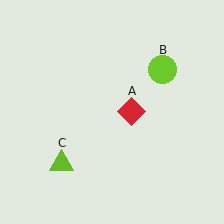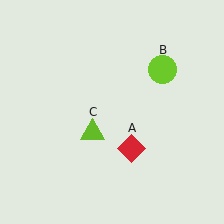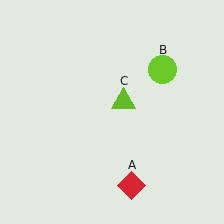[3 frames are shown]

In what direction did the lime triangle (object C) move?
The lime triangle (object C) moved up and to the right.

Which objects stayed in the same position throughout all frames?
Lime circle (object B) remained stationary.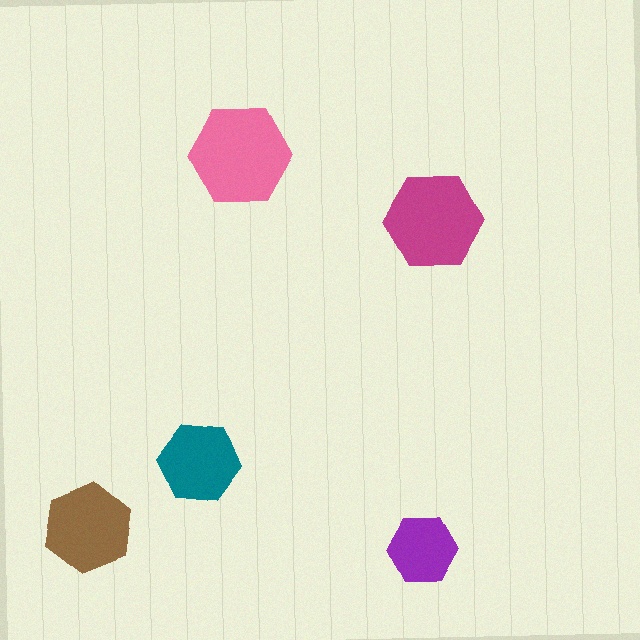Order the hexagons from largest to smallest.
the pink one, the magenta one, the brown one, the teal one, the purple one.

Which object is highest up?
The pink hexagon is topmost.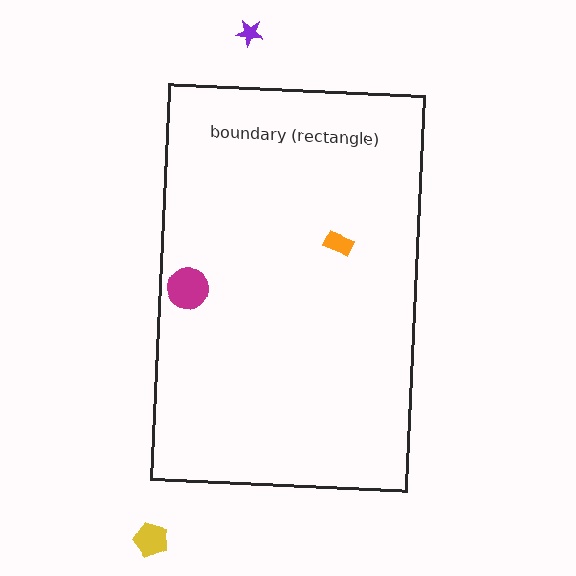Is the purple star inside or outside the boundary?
Outside.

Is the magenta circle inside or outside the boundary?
Inside.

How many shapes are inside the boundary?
2 inside, 2 outside.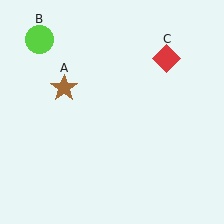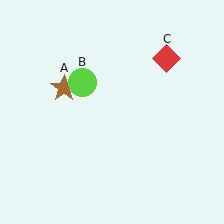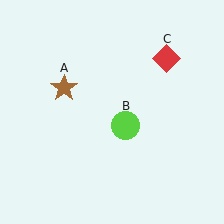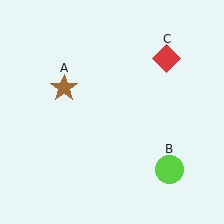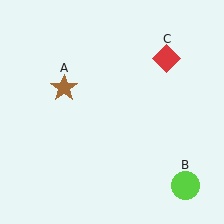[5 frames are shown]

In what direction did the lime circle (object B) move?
The lime circle (object B) moved down and to the right.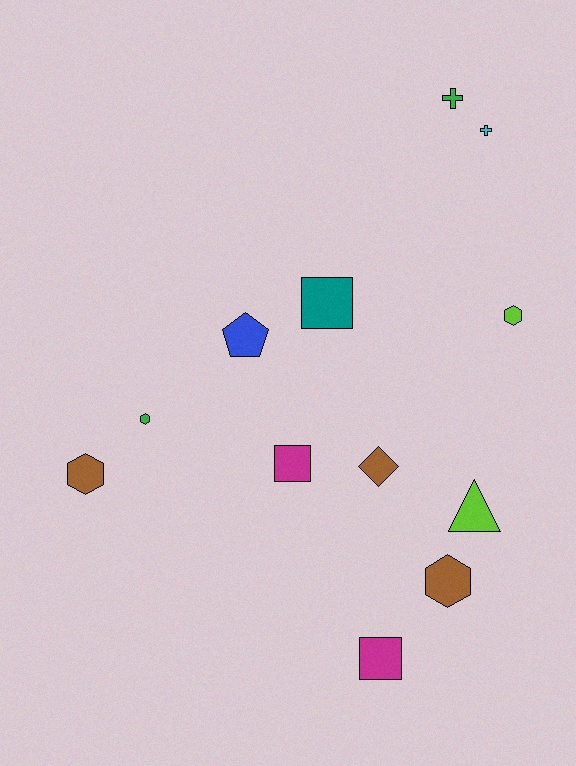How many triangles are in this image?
There is 1 triangle.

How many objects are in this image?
There are 12 objects.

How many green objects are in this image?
There are 2 green objects.